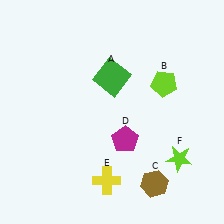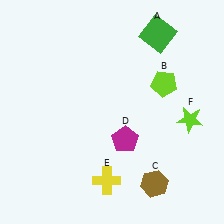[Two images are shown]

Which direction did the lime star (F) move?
The lime star (F) moved up.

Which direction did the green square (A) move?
The green square (A) moved right.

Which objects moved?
The objects that moved are: the green square (A), the lime star (F).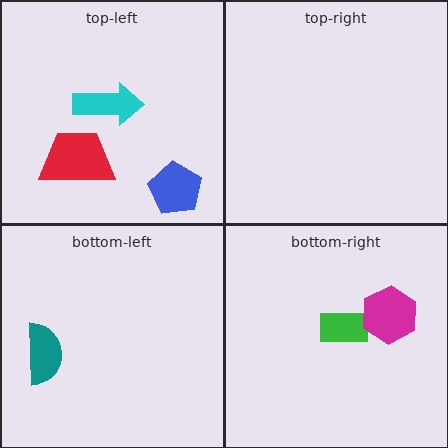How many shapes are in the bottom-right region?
2.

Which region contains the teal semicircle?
The bottom-left region.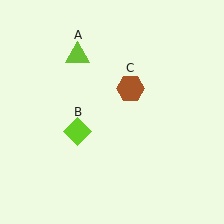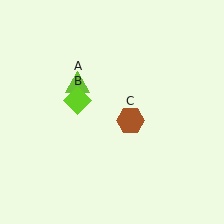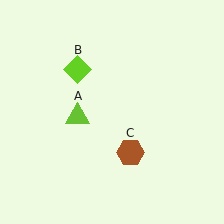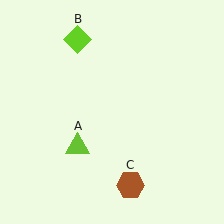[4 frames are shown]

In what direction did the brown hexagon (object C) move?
The brown hexagon (object C) moved down.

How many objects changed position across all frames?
3 objects changed position: lime triangle (object A), lime diamond (object B), brown hexagon (object C).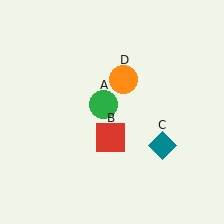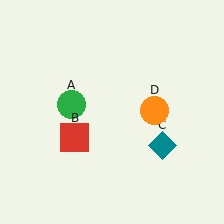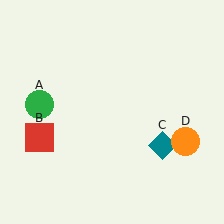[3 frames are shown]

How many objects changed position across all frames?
3 objects changed position: green circle (object A), red square (object B), orange circle (object D).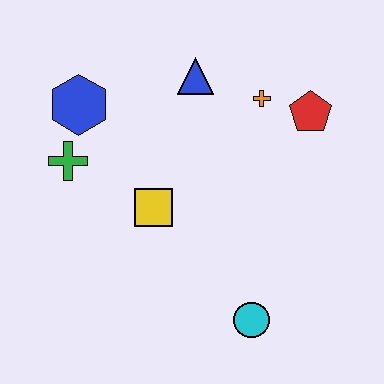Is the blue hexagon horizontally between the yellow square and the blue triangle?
No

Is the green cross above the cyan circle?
Yes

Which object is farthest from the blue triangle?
The cyan circle is farthest from the blue triangle.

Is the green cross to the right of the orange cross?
No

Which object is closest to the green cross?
The blue hexagon is closest to the green cross.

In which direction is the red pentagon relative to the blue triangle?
The red pentagon is to the right of the blue triangle.